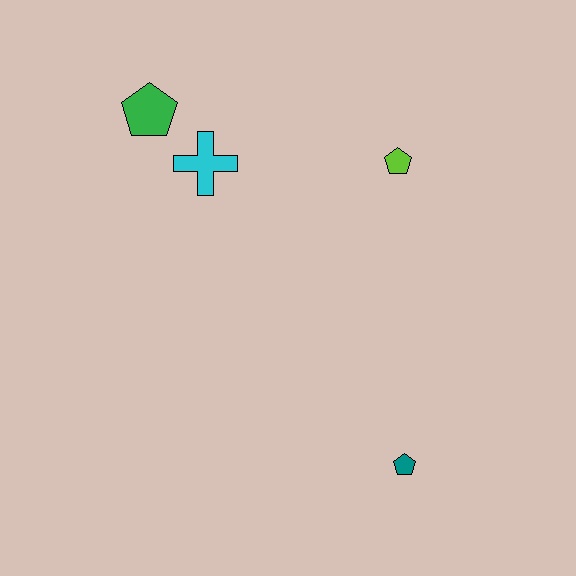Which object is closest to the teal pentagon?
The lime pentagon is closest to the teal pentagon.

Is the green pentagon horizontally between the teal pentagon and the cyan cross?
No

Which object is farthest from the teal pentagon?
The green pentagon is farthest from the teal pentagon.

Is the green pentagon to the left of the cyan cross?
Yes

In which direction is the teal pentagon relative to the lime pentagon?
The teal pentagon is below the lime pentagon.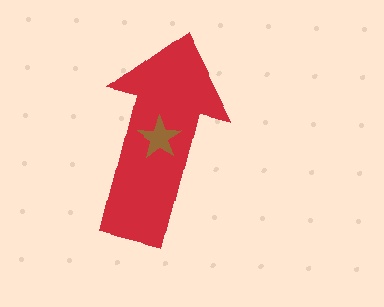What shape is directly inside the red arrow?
The brown star.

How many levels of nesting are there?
2.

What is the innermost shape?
The brown star.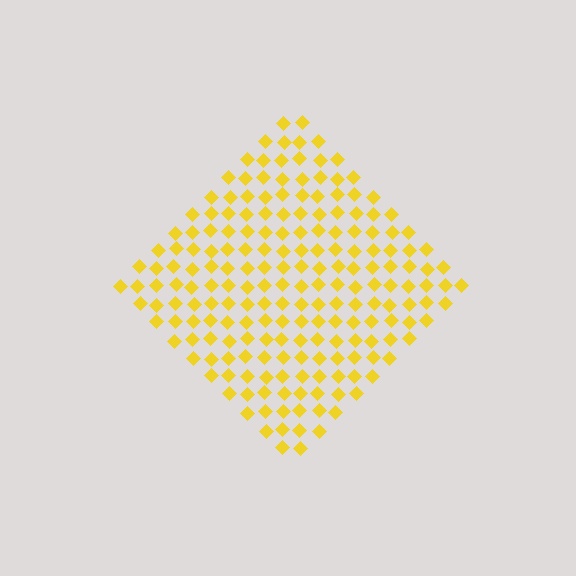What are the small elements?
The small elements are diamonds.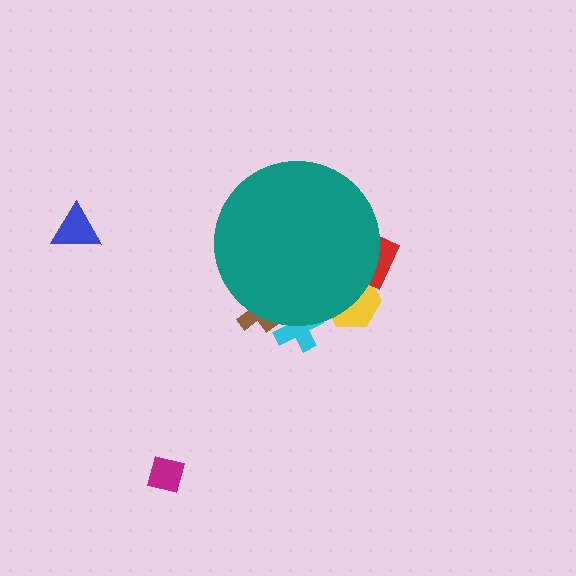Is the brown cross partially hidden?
Yes, the brown cross is partially hidden behind the teal circle.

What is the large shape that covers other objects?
A teal circle.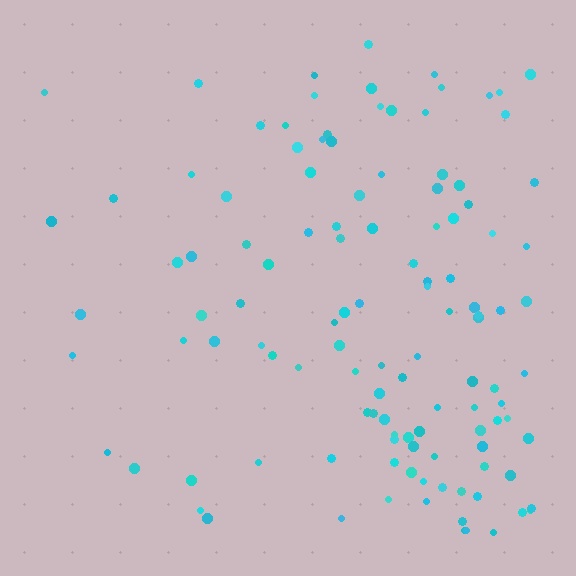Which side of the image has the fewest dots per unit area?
The left.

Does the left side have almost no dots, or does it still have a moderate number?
Still a moderate number, just noticeably fewer than the right.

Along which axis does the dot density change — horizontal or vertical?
Horizontal.